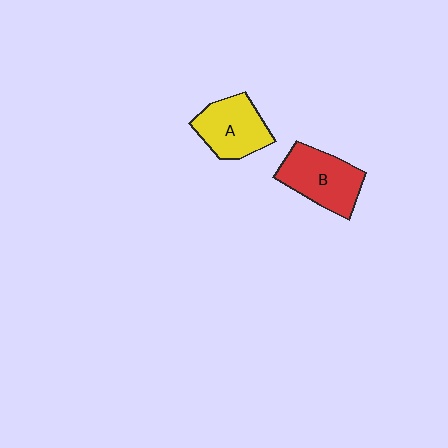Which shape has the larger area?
Shape B (red).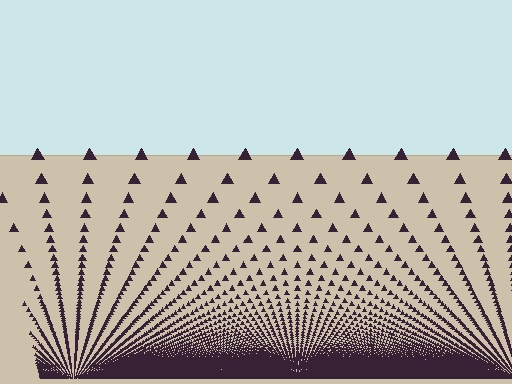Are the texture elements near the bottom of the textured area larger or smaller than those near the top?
Smaller. The gradient is inverted — elements near the bottom are smaller and denser.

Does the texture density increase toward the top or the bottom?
Density increases toward the bottom.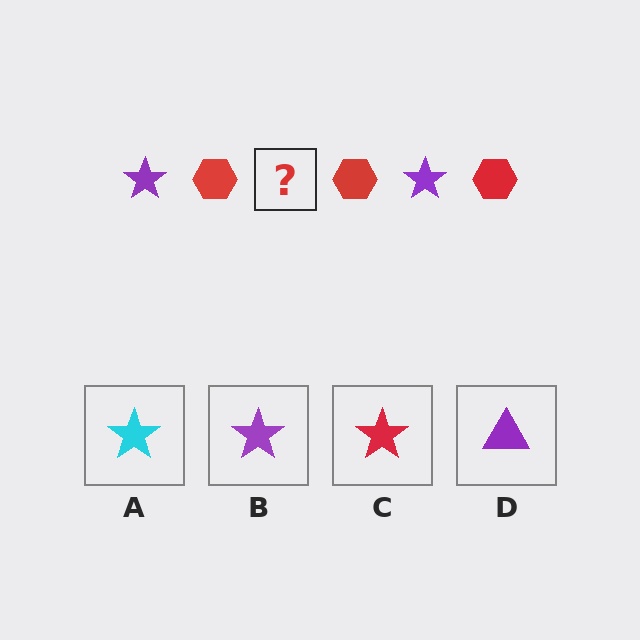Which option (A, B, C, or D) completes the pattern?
B.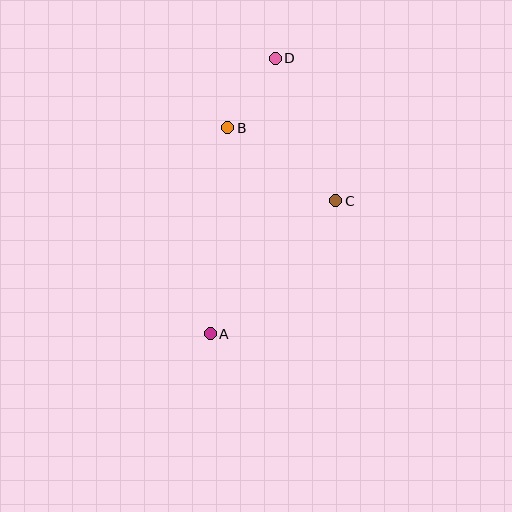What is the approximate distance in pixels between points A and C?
The distance between A and C is approximately 183 pixels.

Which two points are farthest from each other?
Points A and D are farthest from each other.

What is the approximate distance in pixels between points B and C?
The distance between B and C is approximately 130 pixels.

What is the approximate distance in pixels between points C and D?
The distance between C and D is approximately 155 pixels.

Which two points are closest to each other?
Points B and D are closest to each other.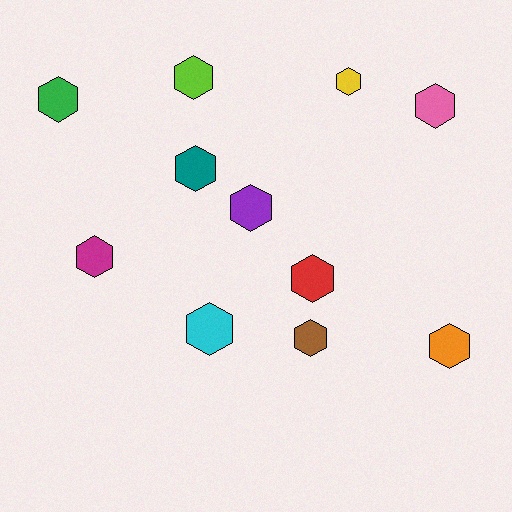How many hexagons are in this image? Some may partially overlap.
There are 11 hexagons.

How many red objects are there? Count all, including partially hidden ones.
There is 1 red object.